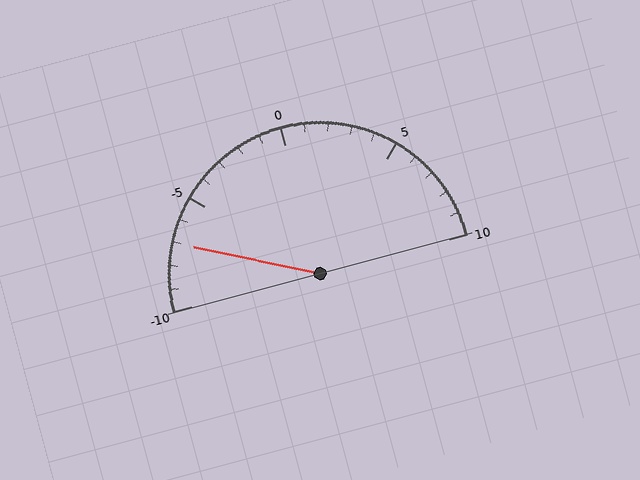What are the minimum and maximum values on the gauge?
The gauge ranges from -10 to 10.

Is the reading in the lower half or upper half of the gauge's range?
The reading is in the lower half of the range (-10 to 10).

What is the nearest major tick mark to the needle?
The nearest major tick mark is -5.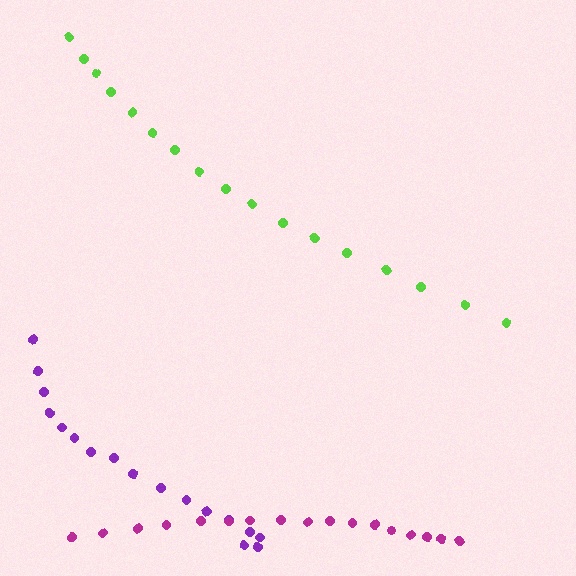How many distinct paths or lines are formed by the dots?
There are 3 distinct paths.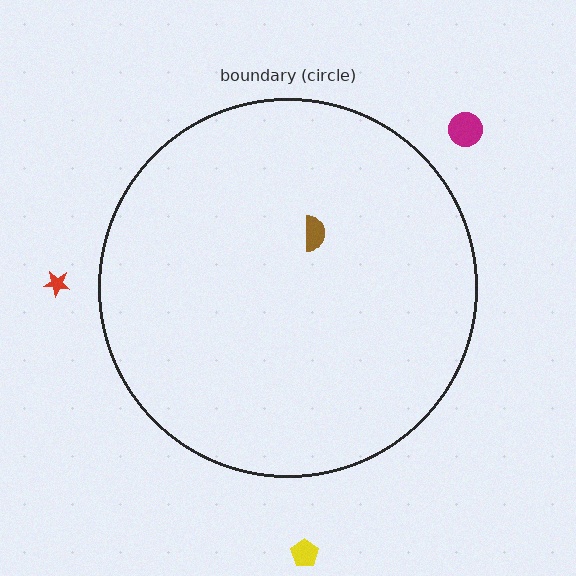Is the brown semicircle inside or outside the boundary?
Inside.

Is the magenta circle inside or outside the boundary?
Outside.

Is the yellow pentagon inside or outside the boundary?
Outside.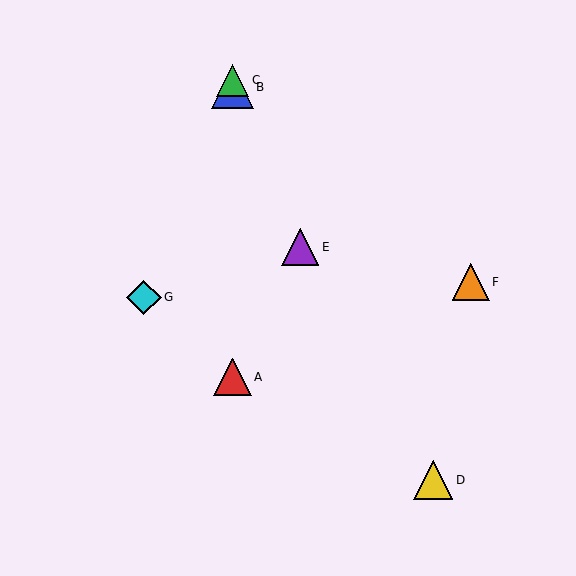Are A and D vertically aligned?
No, A is at x≈232 and D is at x≈433.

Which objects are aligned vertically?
Objects A, B, C are aligned vertically.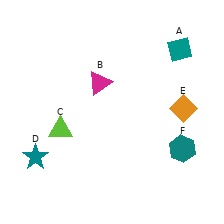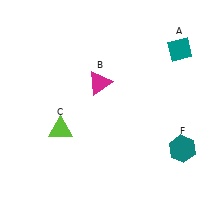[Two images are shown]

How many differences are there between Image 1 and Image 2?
There are 2 differences between the two images.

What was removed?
The orange diamond (E), the teal star (D) were removed in Image 2.